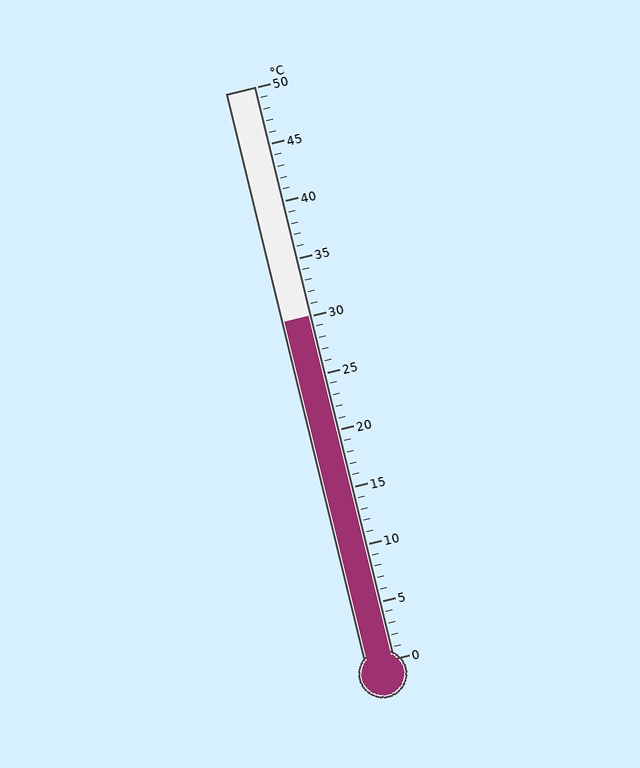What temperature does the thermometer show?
The thermometer shows approximately 30°C.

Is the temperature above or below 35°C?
The temperature is below 35°C.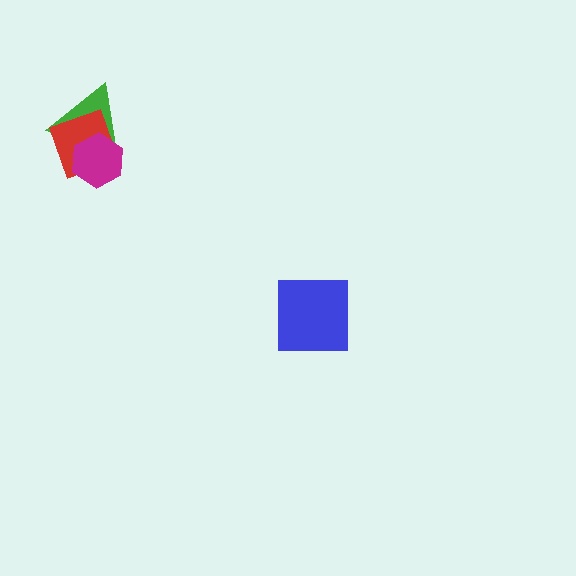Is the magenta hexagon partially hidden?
No, no other shape covers it.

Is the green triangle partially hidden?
Yes, it is partially covered by another shape.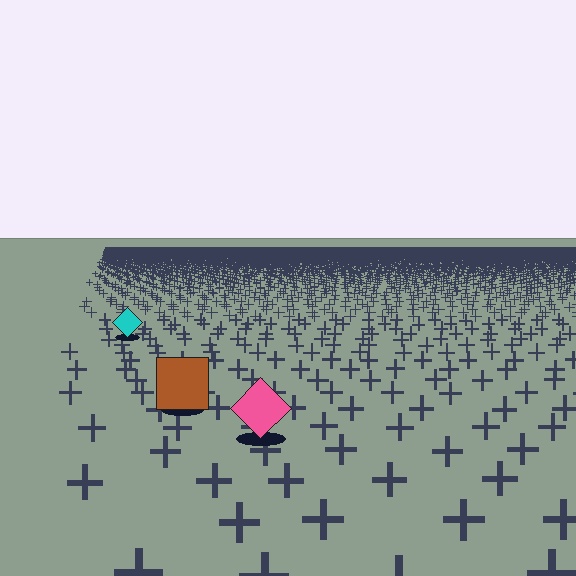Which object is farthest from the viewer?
The cyan diamond is farthest from the viewer. It appears smaller and the ground texture around it is denser.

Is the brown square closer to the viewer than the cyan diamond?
Yes. The brown square is closer — you can tell from the texture gradient: the ground texture is coarser near it.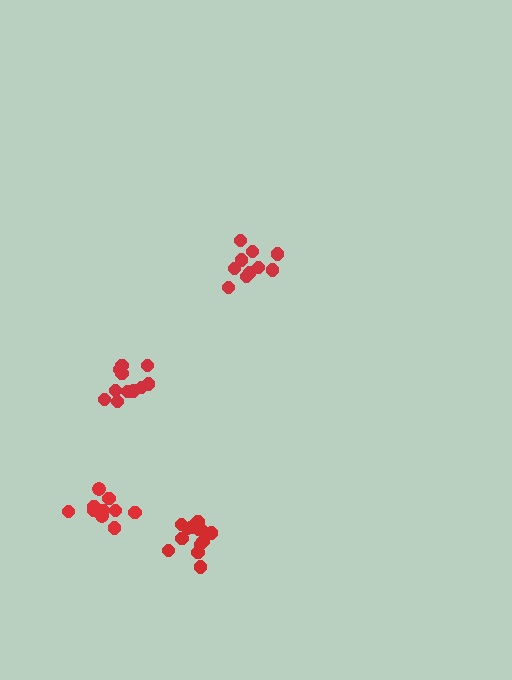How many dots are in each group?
Group 1: 11 dots, Group 2: 14 dots, Group 3: 11 dots, Group 4: 11 dots (47 total).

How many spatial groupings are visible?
There are 4 spatial groupings.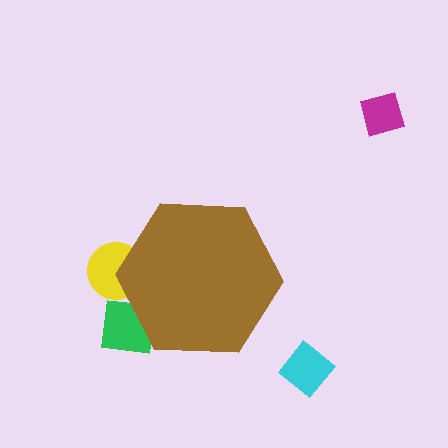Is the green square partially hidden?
Yes, the green square is partially hidden behind the brown hexagon.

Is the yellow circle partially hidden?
Yes, the yellow circle is partially hidden behind the brown hexagon.